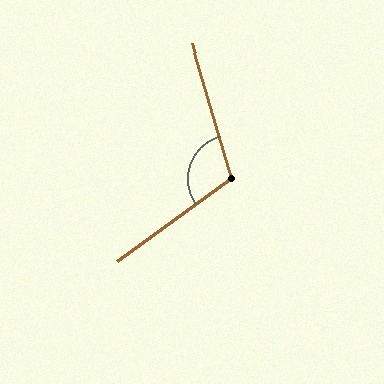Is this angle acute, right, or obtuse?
It is obtuse.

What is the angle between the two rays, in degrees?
Approximately 110 degrees.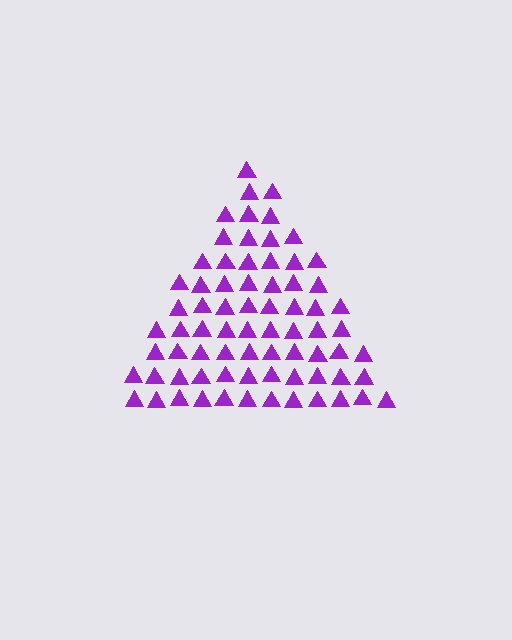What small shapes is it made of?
It is made of small triangles.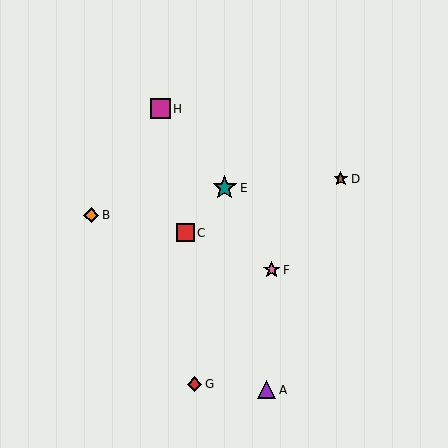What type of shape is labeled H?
Shape H is a magenta square.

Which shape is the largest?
The teal star (labeled E) is the largest.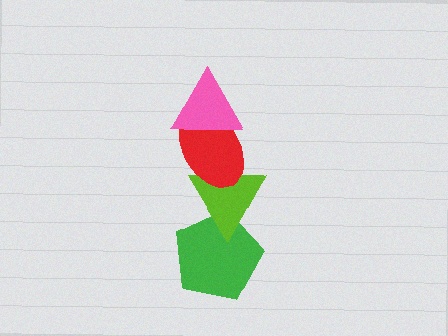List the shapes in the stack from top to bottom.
From top to bottom: the pink triangle, the red ellipse, the lime triangle, the green pentagon.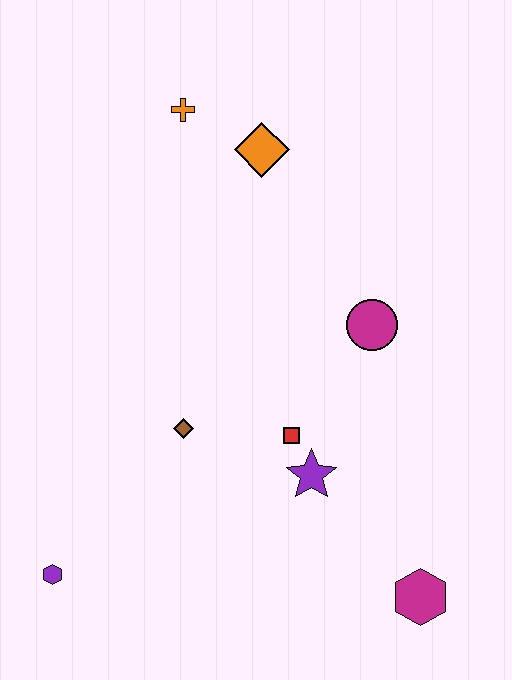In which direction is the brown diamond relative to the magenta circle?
The brown diamond is to the left of the magenta circle.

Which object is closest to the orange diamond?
The orange cross is closest to the orange diamond.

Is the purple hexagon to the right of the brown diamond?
No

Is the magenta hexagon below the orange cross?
Yes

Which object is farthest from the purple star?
The orange cross is farthest from the purple star.